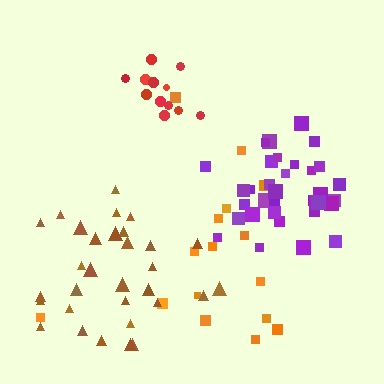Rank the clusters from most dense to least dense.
red, purple, brown, orange.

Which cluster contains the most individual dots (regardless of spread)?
Purple (35).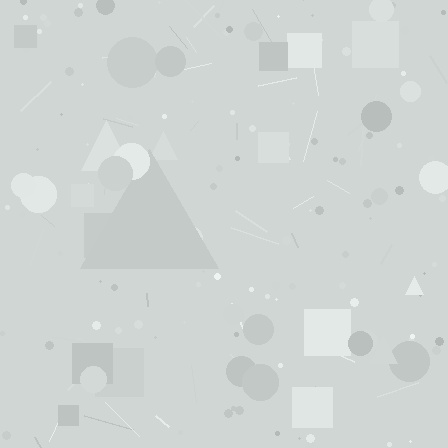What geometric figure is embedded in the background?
A triangle is embedded in the background.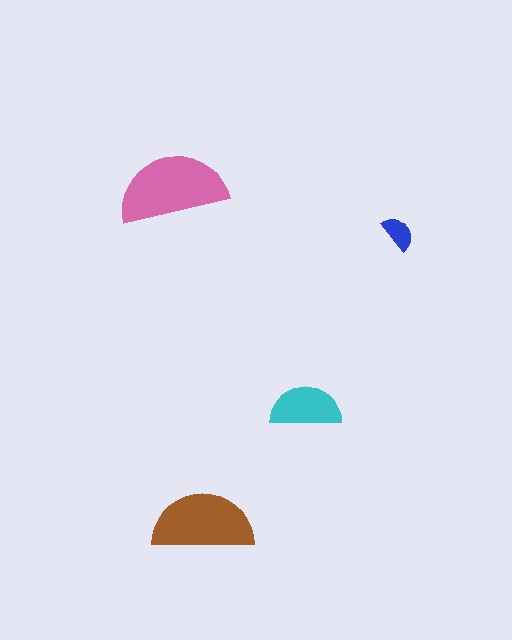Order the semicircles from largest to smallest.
the pink one, the brown one, the cyan one, the blue one.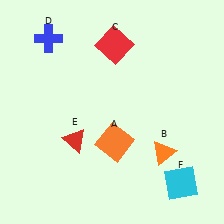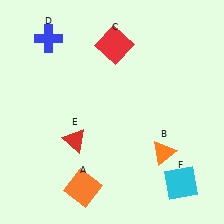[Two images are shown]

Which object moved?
The orange square (A) moved down.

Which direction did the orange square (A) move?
The orange square (A) moved down.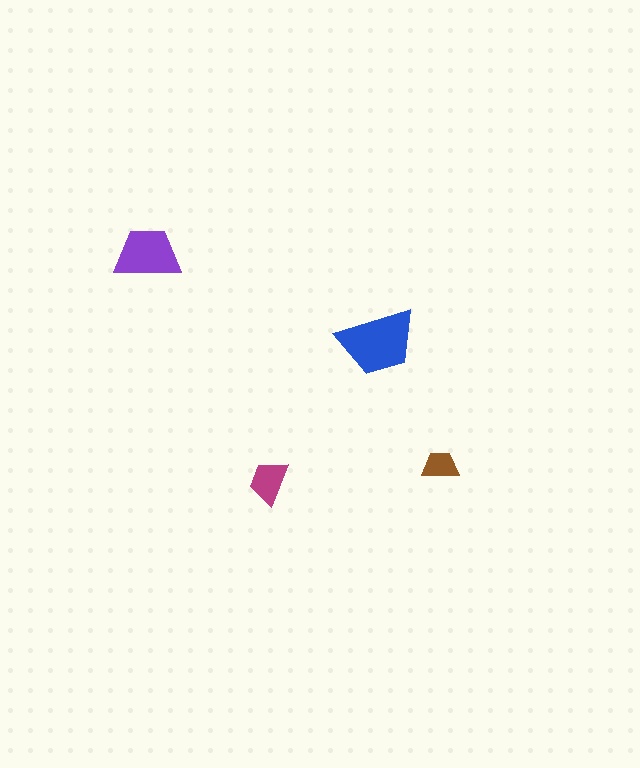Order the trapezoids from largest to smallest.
the blue one, the purple one, the magenta one, the brown one.